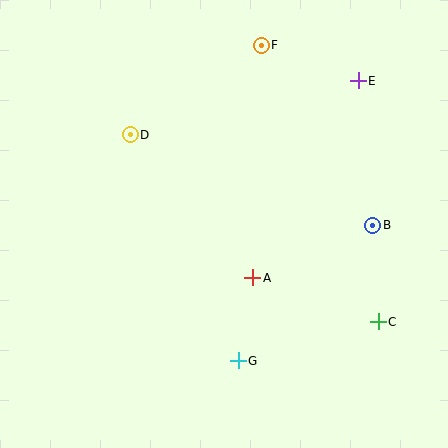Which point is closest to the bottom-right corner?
Point C is closest to the bottom-right corner.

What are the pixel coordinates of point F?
Point F is at (261, 45).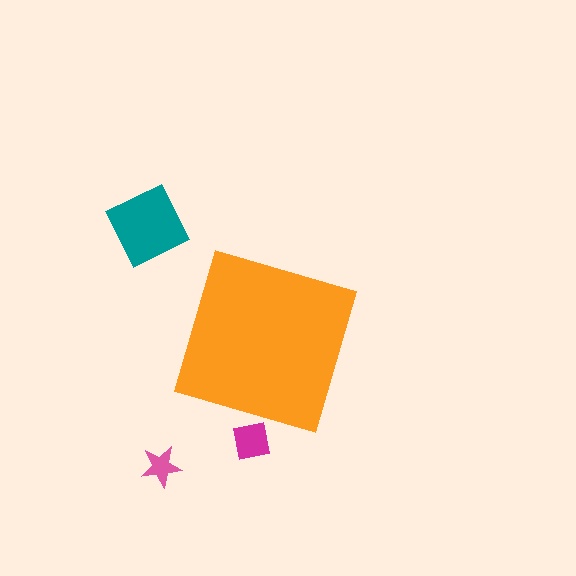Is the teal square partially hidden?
No, the teal square is fully visible.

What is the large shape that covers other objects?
An orange diamond.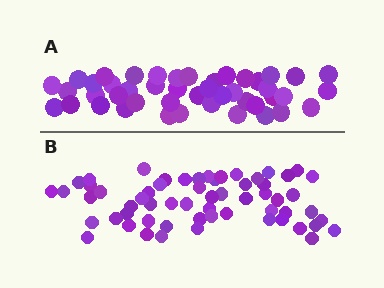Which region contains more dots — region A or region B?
Region B (the bottom region) has more dots.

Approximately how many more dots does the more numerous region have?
Region B has approximately 15 more dots than region A.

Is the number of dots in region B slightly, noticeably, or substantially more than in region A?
Region B has noticeably more, but not dramatically so. The ratio is roughly 1.3 to 1.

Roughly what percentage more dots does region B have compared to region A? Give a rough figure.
About 35% more.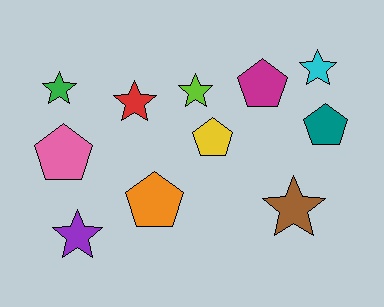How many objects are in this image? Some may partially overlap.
There are 11 objects.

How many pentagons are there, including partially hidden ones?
There are 5 pentagons.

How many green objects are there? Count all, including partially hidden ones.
There is 1 green object.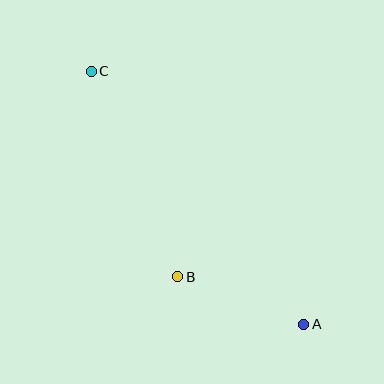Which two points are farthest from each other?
Points A and C are farthest from each other.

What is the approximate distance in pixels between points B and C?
The distance between B and C is approximately 223 pixels.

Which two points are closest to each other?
Points A and B are closest to each other.